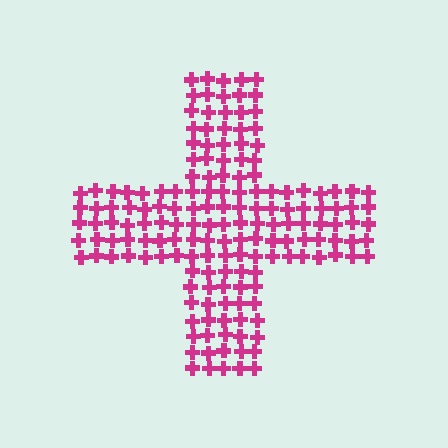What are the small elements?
The small elements are crosses.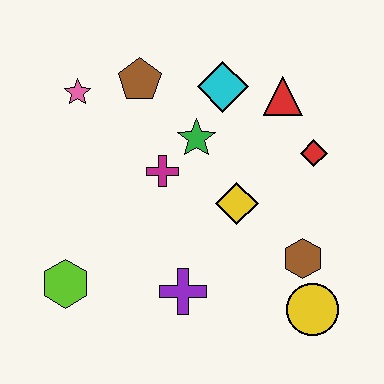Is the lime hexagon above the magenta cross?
No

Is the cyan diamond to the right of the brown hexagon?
No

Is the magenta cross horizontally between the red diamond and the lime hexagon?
Yes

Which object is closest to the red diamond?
The red triangle is closest to the red diamond.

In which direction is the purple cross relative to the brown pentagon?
The purple cross is below the brown pentagon.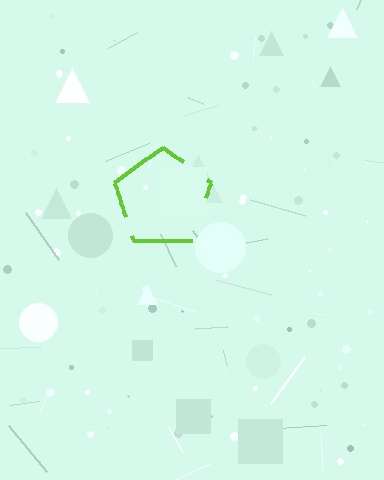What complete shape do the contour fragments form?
The contour fragments form a pentagon.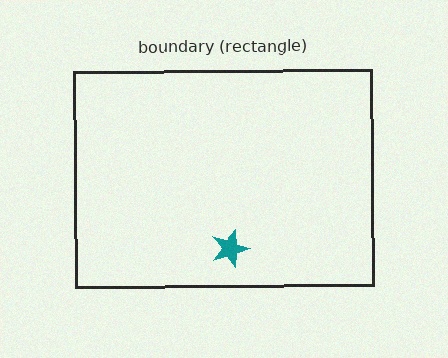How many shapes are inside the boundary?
1 inside, 0 outside.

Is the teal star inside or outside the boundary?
Inside.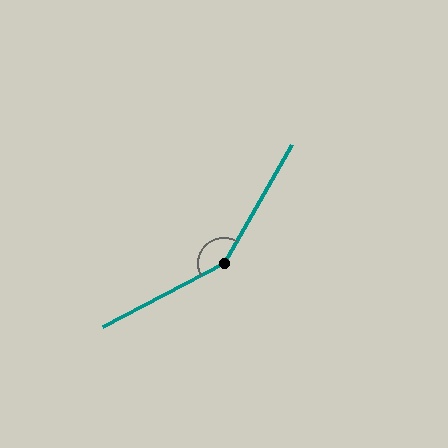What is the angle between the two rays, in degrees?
Approximately 148 degrees.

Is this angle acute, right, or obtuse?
It is obtuse.